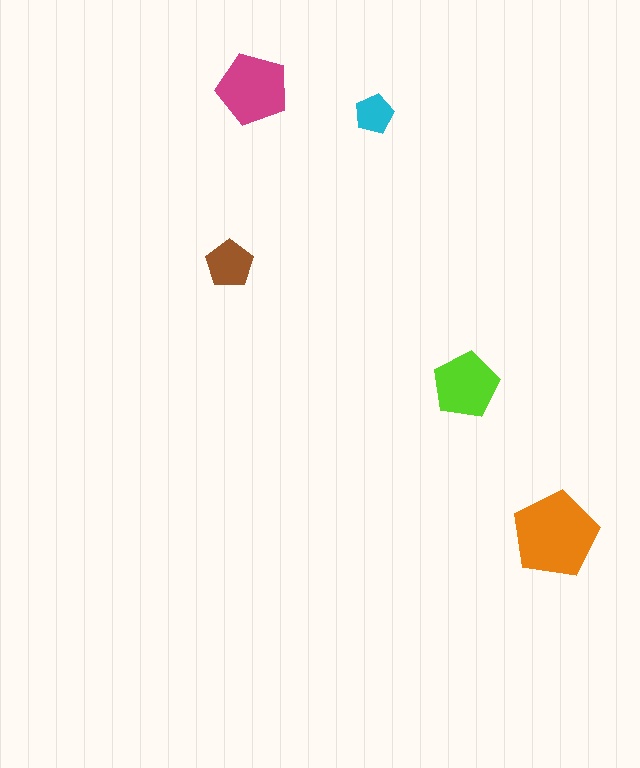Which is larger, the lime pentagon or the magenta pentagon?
The magenta one.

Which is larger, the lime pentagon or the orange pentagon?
The orange one.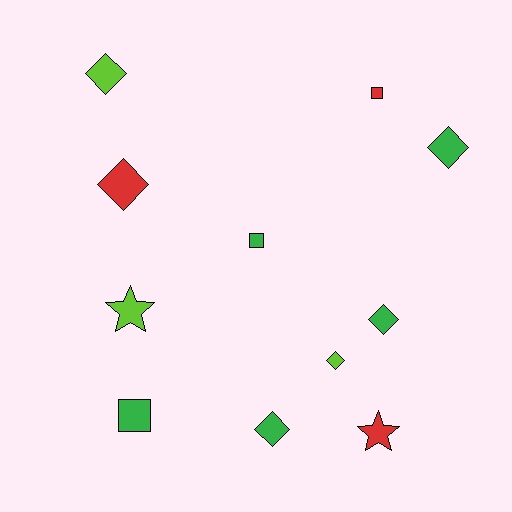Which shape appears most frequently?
Diamond, with 6 objects.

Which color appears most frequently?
Green, with 5 objects.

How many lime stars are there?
There is 1 lime star.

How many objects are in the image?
There are 11 objects.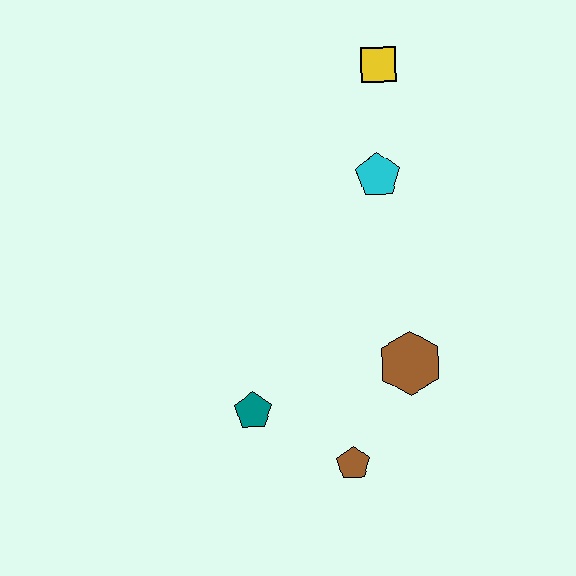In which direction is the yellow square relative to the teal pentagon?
The yellow square is above the teal pentagon.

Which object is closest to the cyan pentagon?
The yellow square is closest to the cyan pentagon.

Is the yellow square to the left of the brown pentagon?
No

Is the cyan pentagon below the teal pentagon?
No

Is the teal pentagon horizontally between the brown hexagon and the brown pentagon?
No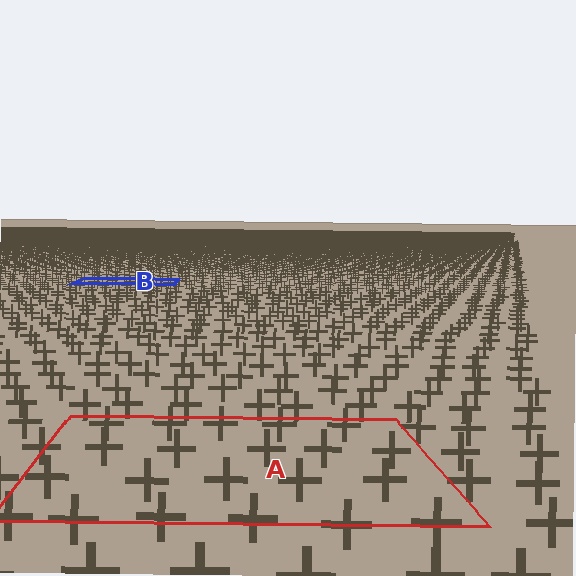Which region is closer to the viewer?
Region A is closer. The texture elements there are larger and more spread out.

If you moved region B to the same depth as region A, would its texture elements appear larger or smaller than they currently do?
They would appear larger. At a closer depth, the same texture elements are projected at a bigger on-screen size.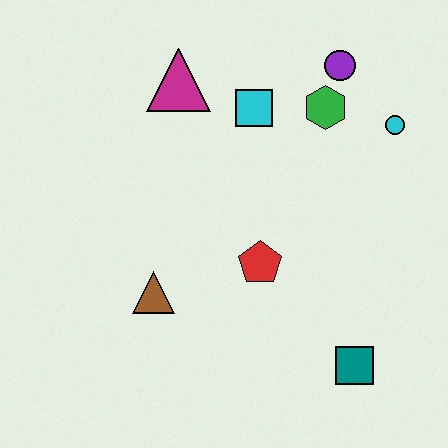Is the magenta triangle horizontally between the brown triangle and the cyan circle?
Yes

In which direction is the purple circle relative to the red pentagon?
The purple circle is above the red pentagon.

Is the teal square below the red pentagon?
Yes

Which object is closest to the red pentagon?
The brown triangle is closest to the red pentagon.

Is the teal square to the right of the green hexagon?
Yes